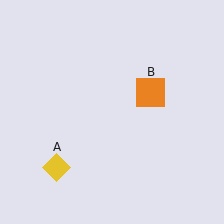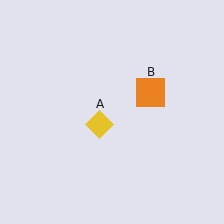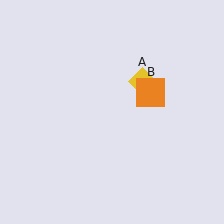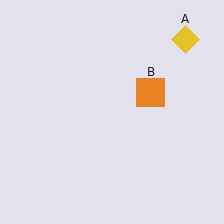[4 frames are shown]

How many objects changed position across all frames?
1 object changed position: yellow diamond (object A).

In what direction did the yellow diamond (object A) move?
The yellow diamond (object A) moved up and to the right.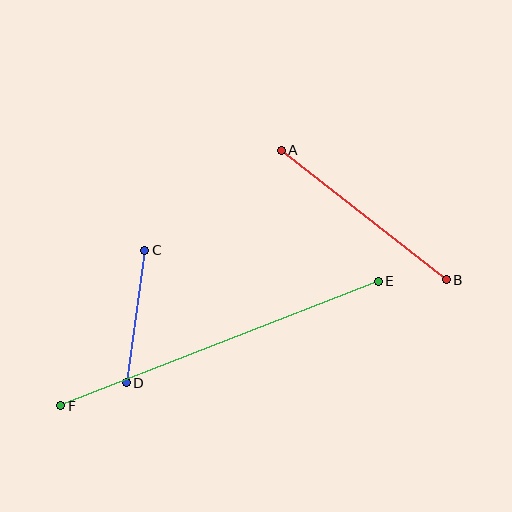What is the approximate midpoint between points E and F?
The midpoint is at approximately (220, 344) pixels.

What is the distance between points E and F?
The distance is approximately 341 pixels.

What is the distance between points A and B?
The distance is approximately 210 pixels.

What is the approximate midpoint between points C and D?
The midpoint is at approximately (136, 316) pixels.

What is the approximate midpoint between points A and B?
The midpoint is at approximately (364, 215) pixels.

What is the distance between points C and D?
The distance is approximately 134 pixels.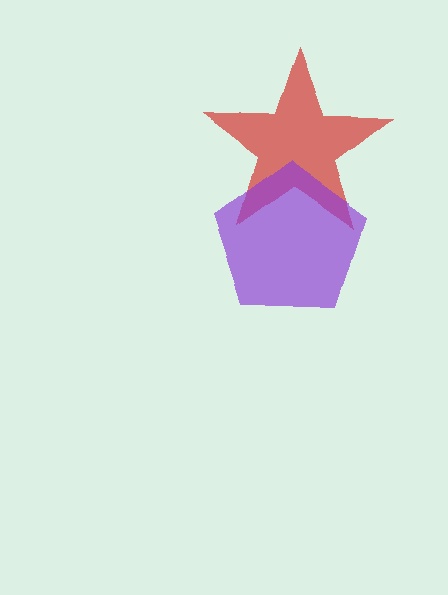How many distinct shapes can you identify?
There are 2 distinct shapes: a red star, a purple pentagon.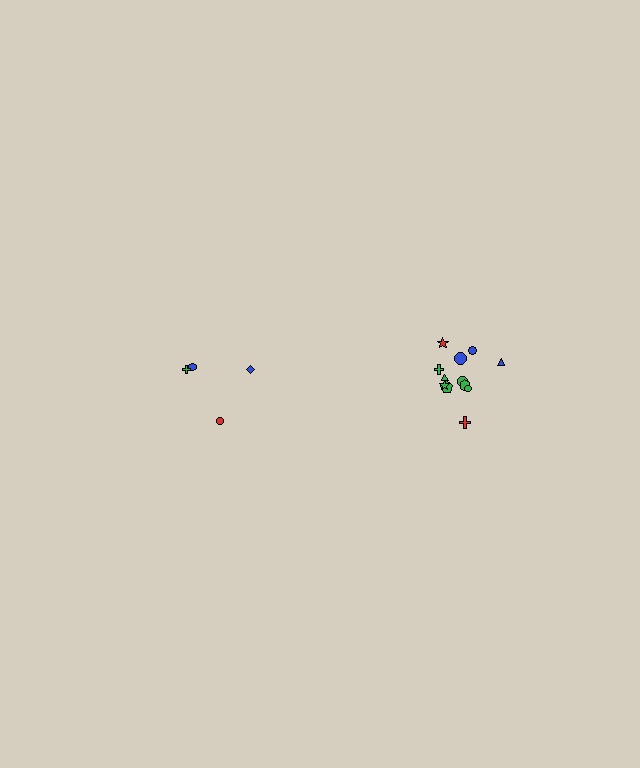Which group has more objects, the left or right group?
The right group.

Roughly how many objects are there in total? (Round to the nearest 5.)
Roughly 15 objects in total.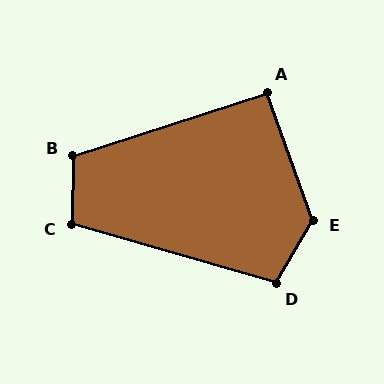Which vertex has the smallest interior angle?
A, at approximately 92 degrees.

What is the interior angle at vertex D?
Approximately 104 degrees (obtuse).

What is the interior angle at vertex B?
Approximately 109 degrees (obtuse).